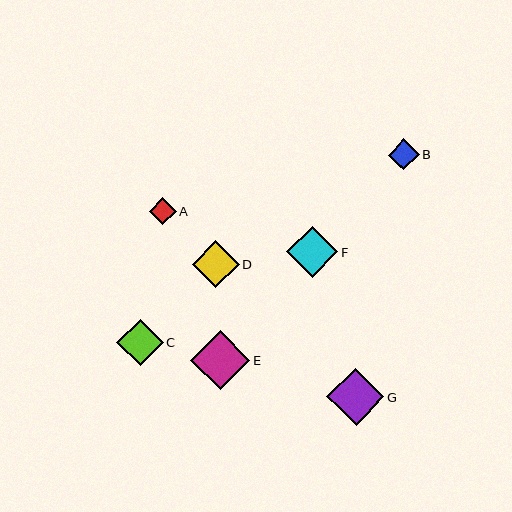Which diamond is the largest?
Diamond E is the largest with a size of approximately 59 pixels.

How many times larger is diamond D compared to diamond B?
Diamond D is approximately 1.5 times the size of diamond B.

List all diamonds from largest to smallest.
From largest to smallest: E, G, F, D, C, B, A.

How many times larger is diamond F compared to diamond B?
Diamond F is approximately 1.7 times the size of diamond B.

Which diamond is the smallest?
Diamond A is the smallest with a size of approximately 27 pixels.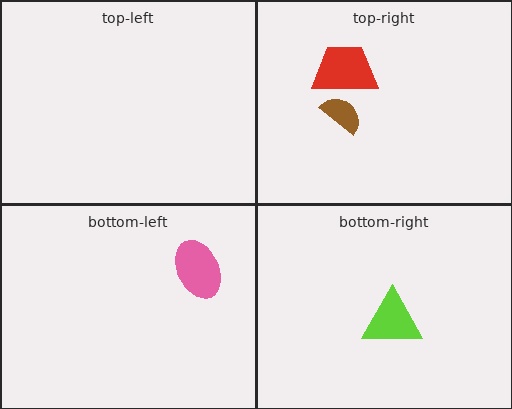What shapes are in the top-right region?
The brown semicircle, the red trapezoid.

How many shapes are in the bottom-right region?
1.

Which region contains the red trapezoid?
The top-right region.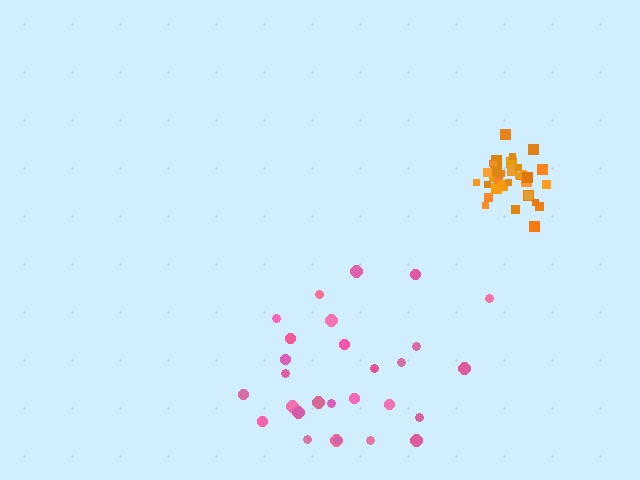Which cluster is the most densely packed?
Orange.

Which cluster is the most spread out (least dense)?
Pink.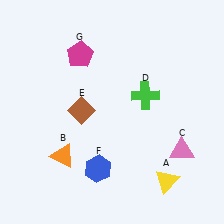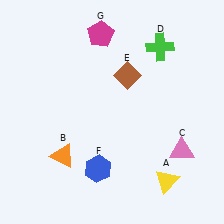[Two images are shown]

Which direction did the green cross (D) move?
The green cross (D) moved up.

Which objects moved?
The objects that moved are: the green cross (D), the brown diamond (E), the magenta pentagon (G).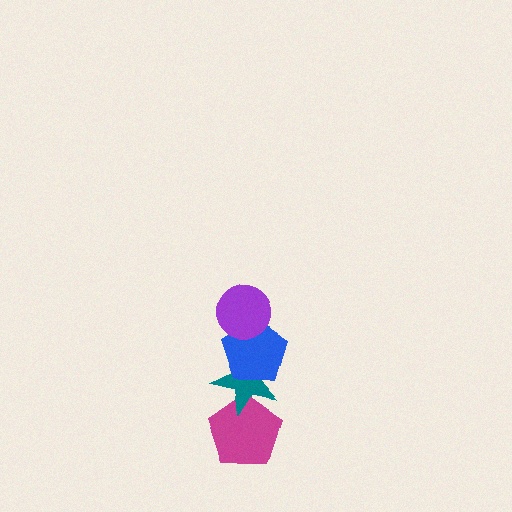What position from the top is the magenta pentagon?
The magenta pentagon is 4th from the top.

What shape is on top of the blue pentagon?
The purple circle is on top of the blue pentagon.